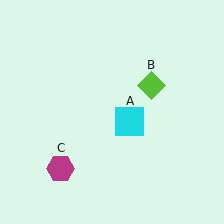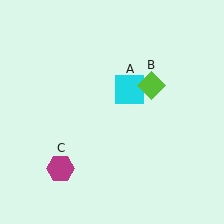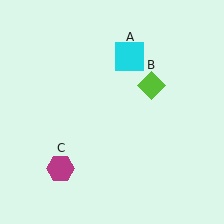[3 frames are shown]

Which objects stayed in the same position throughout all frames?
Lime diamond (object B) and magenta hexagon (object C) remained stationary.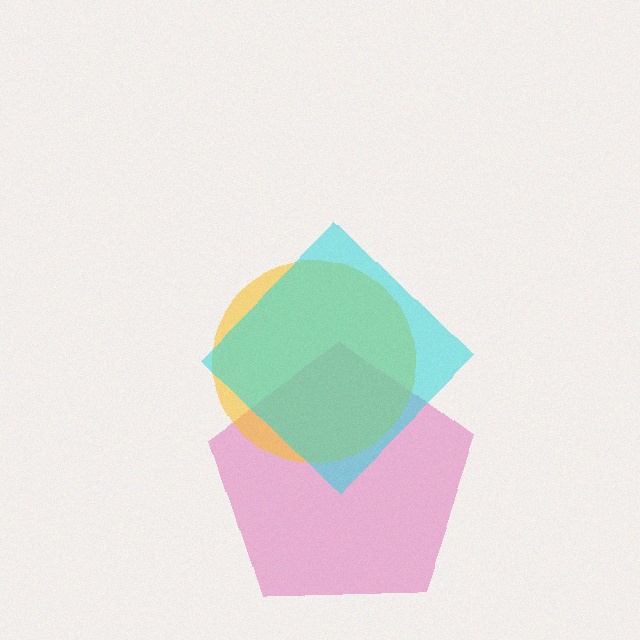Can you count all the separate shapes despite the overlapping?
Yes, there are 3 separate shapes.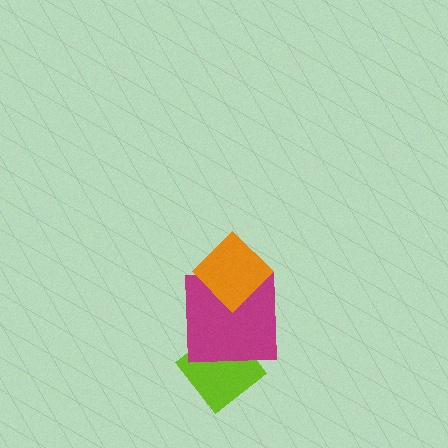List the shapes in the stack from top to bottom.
From top to bottom: the orange diamond, the magenta square, the lime diamond.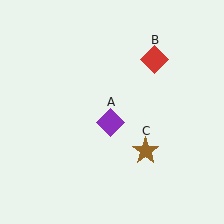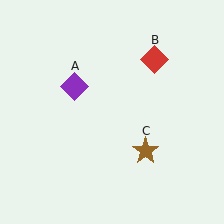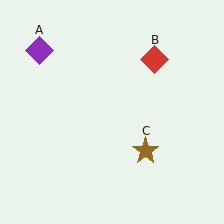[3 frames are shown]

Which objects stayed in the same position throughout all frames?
Red diamond (object B) and brown star (object C) remained stationary.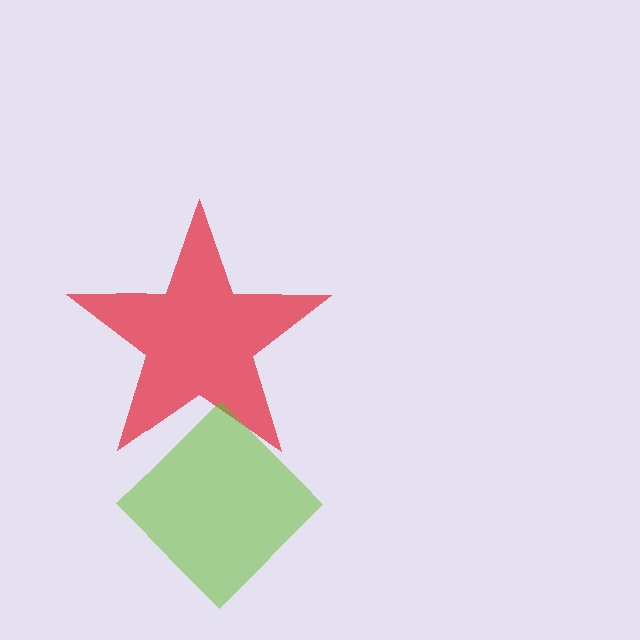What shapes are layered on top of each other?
The layered shapes are: a red star, a lime diamond.